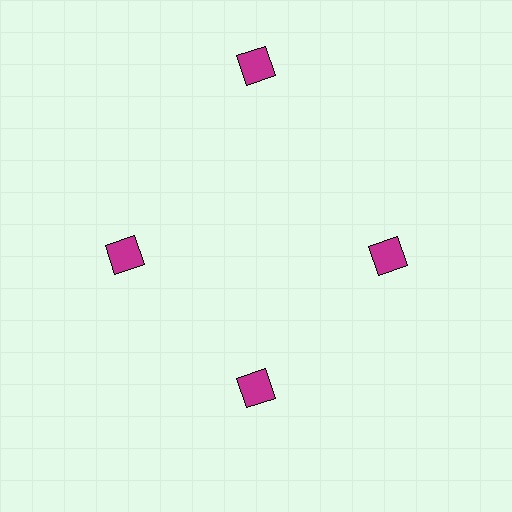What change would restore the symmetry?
The symmetry would be restored by moving it inward, back onto the ring so that all 4 diamonds sit at equal angles and equal distance from the center.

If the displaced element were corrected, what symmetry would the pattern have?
It would have 4-fold rotational symmetry — the pattern would map onto itself every 90 degrees.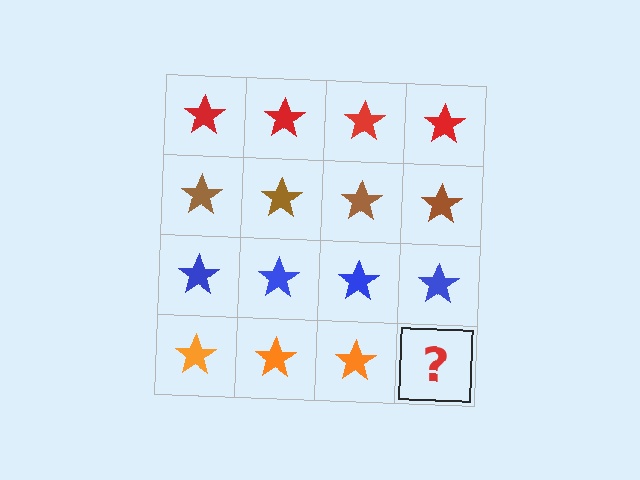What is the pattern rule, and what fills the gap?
The rule is that each row has a consistent color. The gap should be filled with an orange star.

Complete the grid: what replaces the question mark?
The question mark should be replaced with an orange star.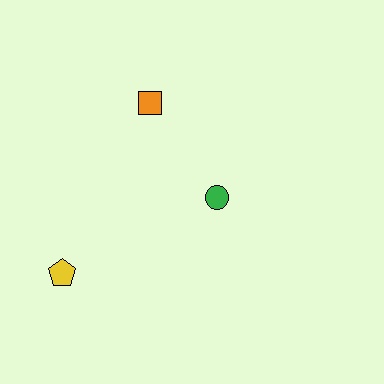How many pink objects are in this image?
There are no pink objects.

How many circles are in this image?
There is 1 circle.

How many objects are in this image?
There are 3 objects.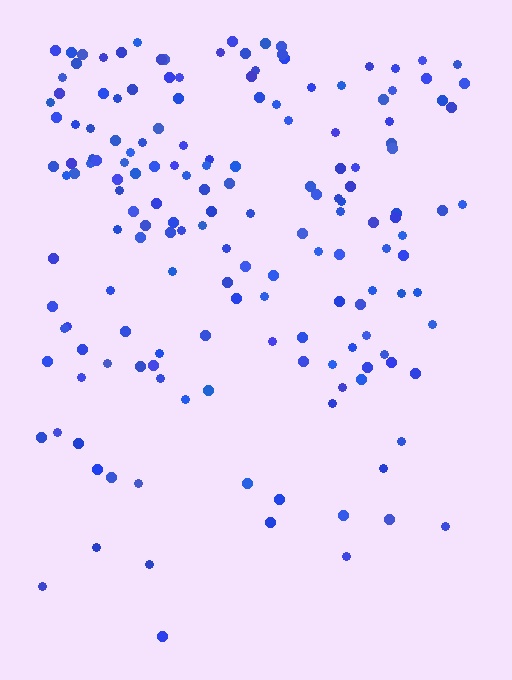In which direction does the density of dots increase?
From bottom to top, with the top side densest.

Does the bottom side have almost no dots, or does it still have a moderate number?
Still a moderate number, just noticeably fewer than the top.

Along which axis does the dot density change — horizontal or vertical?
Vertical.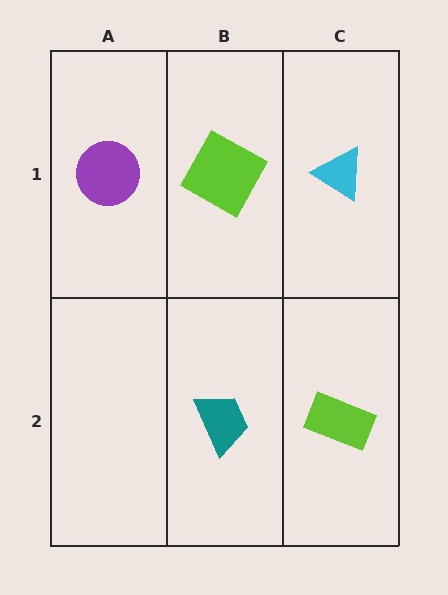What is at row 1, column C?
A cyan triangle.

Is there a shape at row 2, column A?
No, that cell is empty.